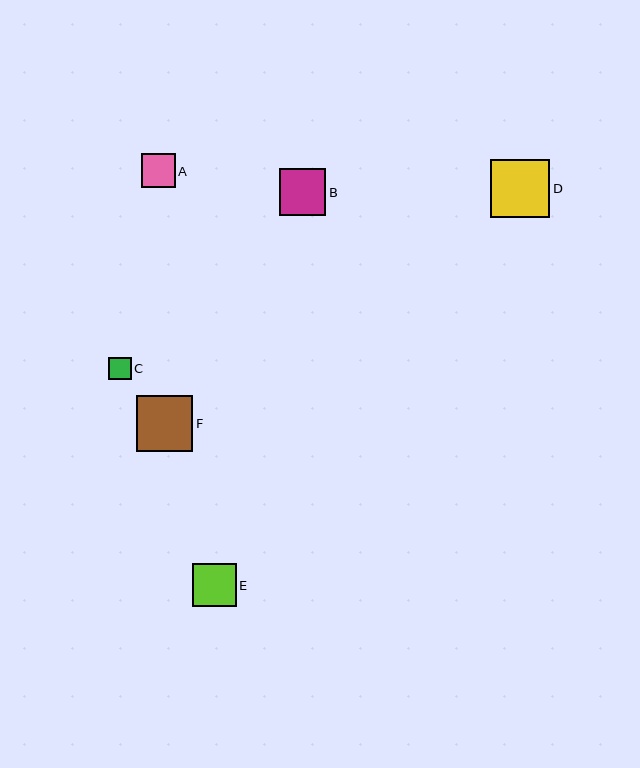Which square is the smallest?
Square C is the smallest with a size of approximately 22 pixels.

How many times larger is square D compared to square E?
Square D is approximately 1.4 times the size of square E.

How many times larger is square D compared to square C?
Square D is approximately 2.6 times the size of square C.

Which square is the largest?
Square D is the largest with a size of approximately 59 pixels.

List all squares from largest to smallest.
From largest to smallest: D, F, B, E, A, C.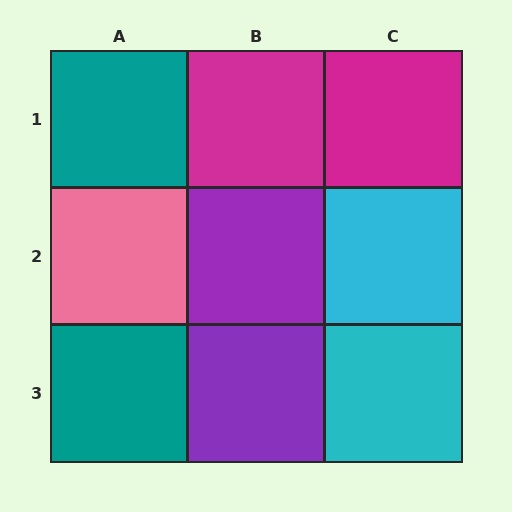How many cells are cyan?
2 cells are cyan.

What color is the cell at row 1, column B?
Magenta.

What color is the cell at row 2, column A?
Pink.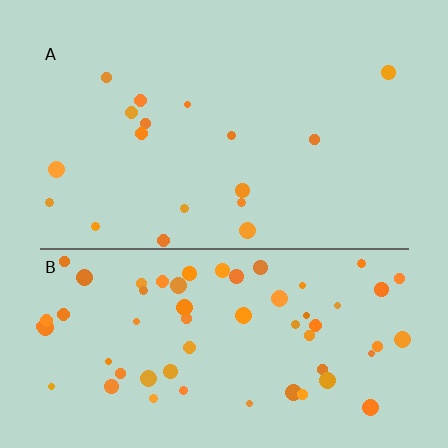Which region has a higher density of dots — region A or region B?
B (the bottom).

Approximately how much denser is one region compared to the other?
Approximately 3.6× — region B over region A.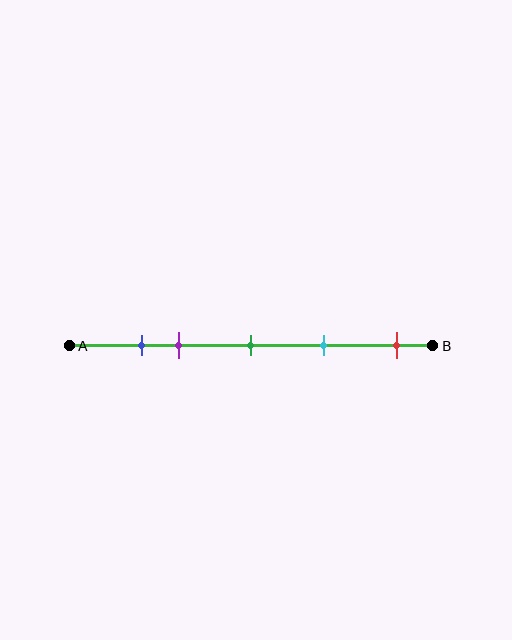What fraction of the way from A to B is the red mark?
The red mark is approximately 90% (0.9) of the way from A to B.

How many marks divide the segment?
There are 5 marks dividing the segment.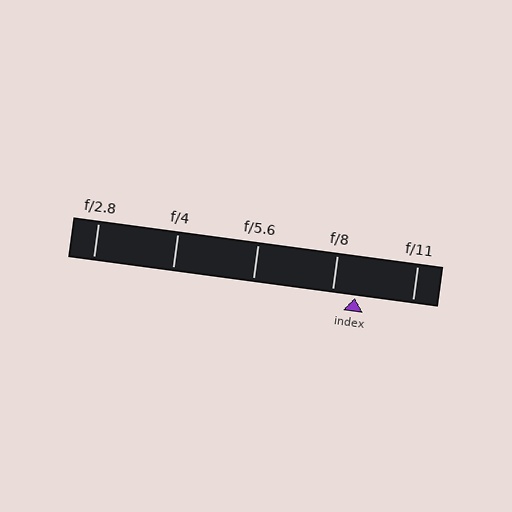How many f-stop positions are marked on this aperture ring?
There are 5 f-stop positions marked.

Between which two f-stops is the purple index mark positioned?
The index mark is between f/8 and f/11.